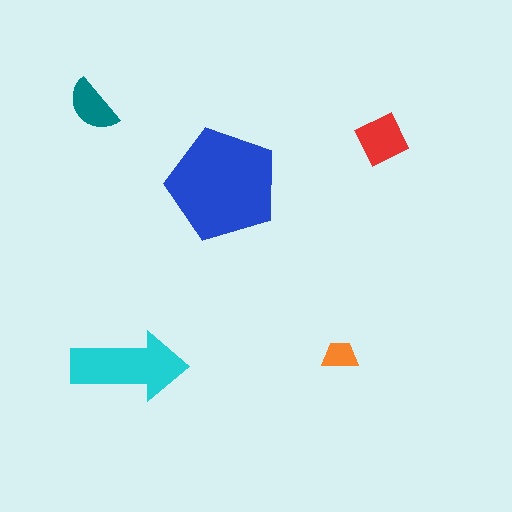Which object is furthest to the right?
The red diamond is rightmost.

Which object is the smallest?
The orange trapezoid.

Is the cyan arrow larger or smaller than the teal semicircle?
Larger.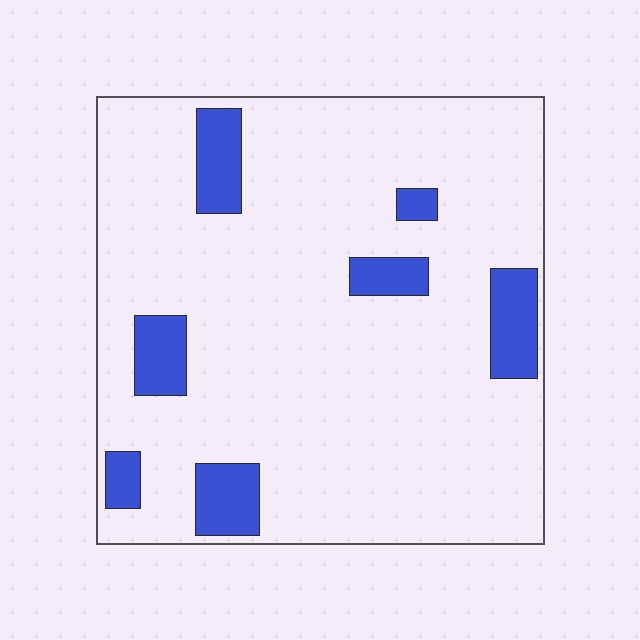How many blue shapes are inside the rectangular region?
7.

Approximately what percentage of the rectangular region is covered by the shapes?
Approximately 15%.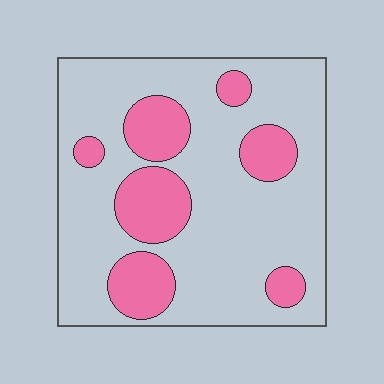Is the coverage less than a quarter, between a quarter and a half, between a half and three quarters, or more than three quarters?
Less than a quarter.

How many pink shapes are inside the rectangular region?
7.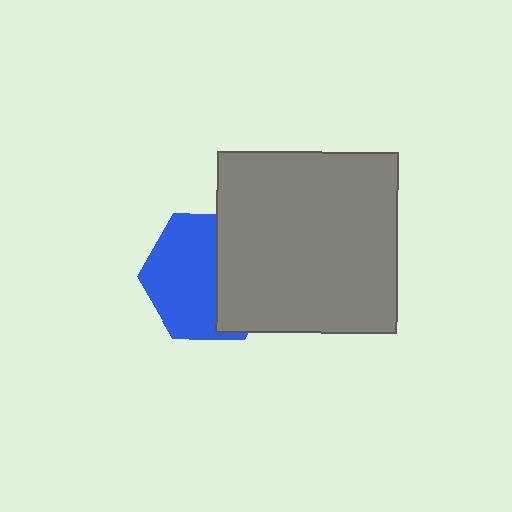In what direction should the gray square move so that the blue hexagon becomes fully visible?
The gray square should move right. That is the shortest direction to clear the overlap and leave the blue hexagon fully visible.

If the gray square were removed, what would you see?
You would see the complete blue hexagon.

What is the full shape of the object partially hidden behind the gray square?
The partially hidden object is a blue hexagon.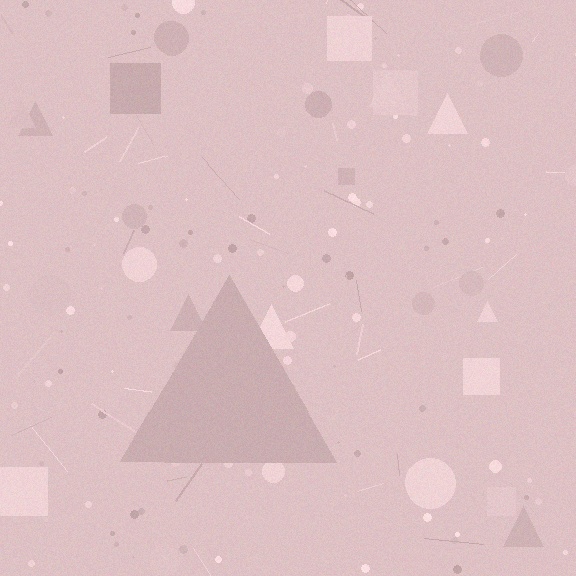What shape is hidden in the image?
A triangle is hidden in the image.